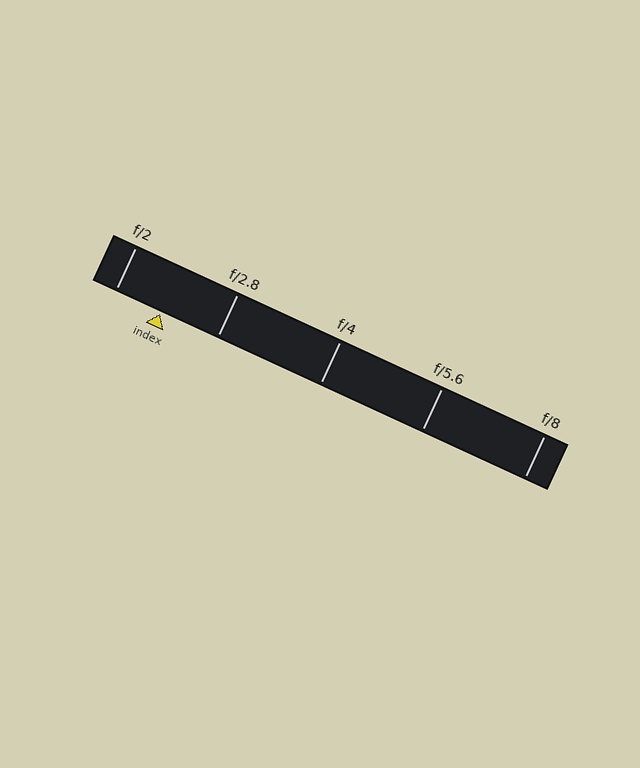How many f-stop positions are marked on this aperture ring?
There are 5 f-stop positions marked.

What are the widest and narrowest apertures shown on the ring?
The widest aperture shown is f/2 and the narrowest is f/8.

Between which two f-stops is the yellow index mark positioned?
The index mark is between f/2 and f/2.8.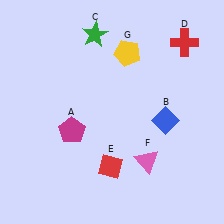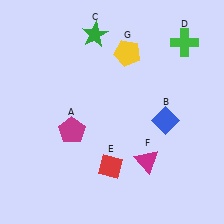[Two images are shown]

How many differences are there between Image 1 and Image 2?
There are 2 differences between the two images.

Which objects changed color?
D changed from red to green. F changed from pink to magenta.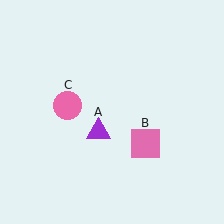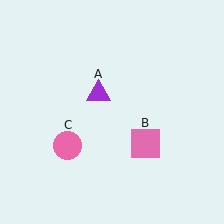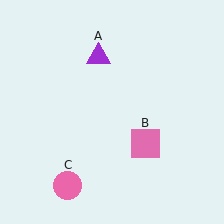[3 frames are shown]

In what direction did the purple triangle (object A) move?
The purple triangle (object A) moved up.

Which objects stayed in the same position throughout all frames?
Pink square (object B) remained stationary.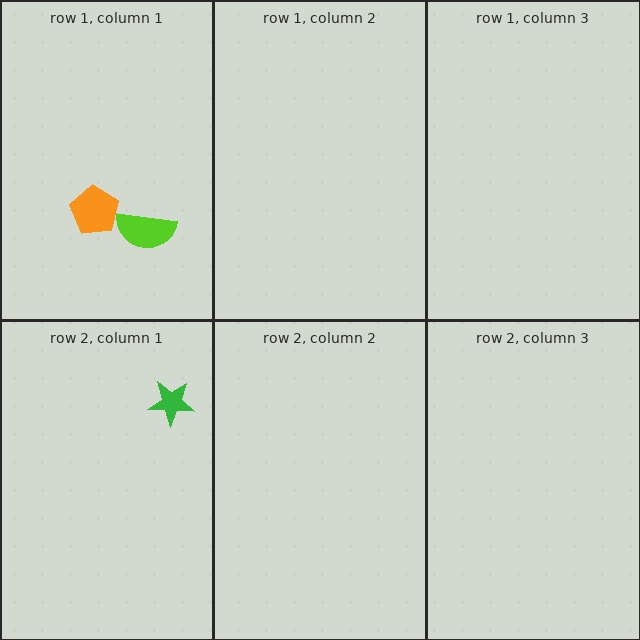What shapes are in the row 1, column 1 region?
The lime semicircle, the orange pentagon.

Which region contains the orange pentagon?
The row 1, column 1 region.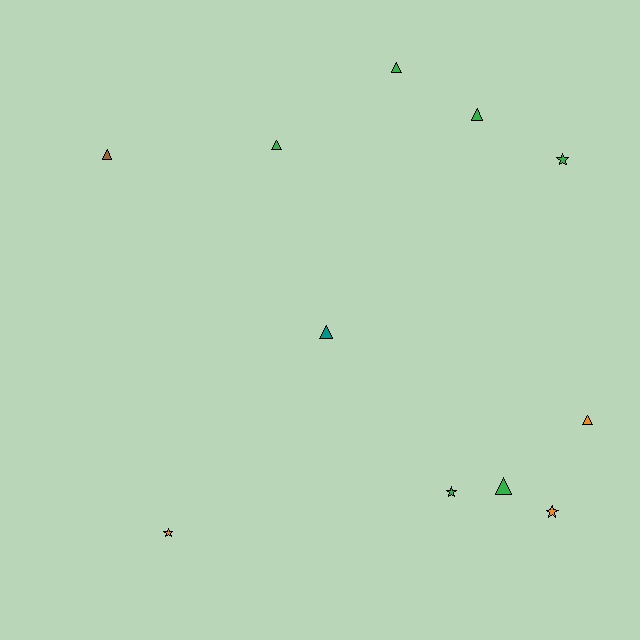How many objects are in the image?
There are 11 objects.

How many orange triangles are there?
There is 1 orange triangle.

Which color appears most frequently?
Green, with 6 objects.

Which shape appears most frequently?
Triangle, with 7 objects.